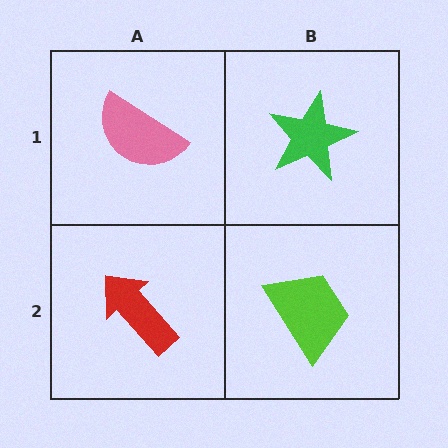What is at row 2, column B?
A lime trapezoid.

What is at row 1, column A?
A pink semicircle.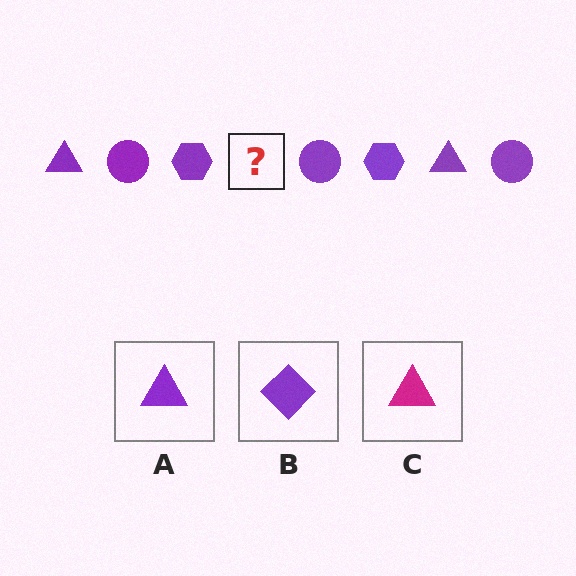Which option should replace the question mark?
Option A.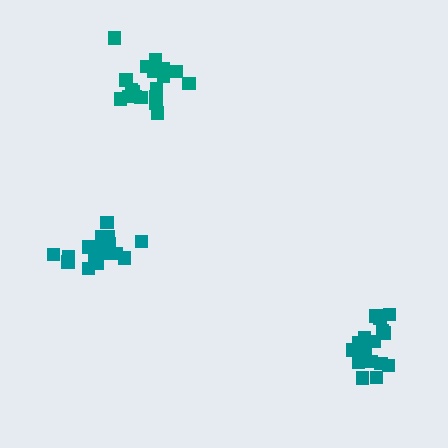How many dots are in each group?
Group 1: 21 dots, Group 2: 17 dots, Group 3: 18 dots (56 total).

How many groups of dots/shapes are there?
There are 3 groups.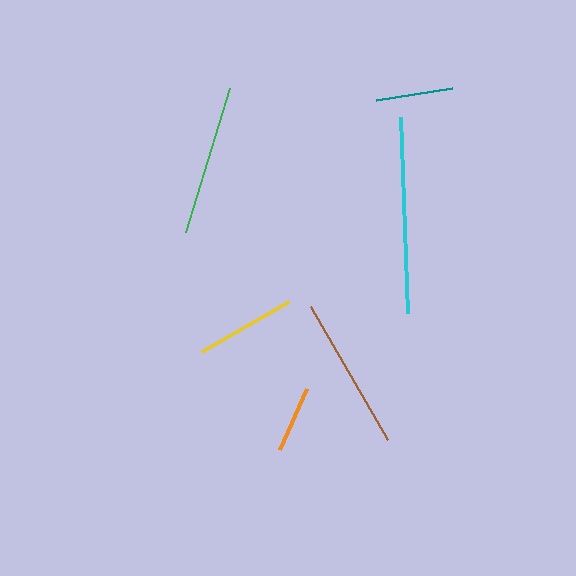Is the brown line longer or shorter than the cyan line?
The cyan line is longer than the brown line.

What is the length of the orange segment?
The orange segment is approximately 67 pixels long.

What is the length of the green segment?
The green segment is approximately 151 pixels long.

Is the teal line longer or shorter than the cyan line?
The cyan line is longer than the teal line.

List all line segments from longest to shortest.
From longest to shortest: cyan, brown, green, yellow, teal, orange.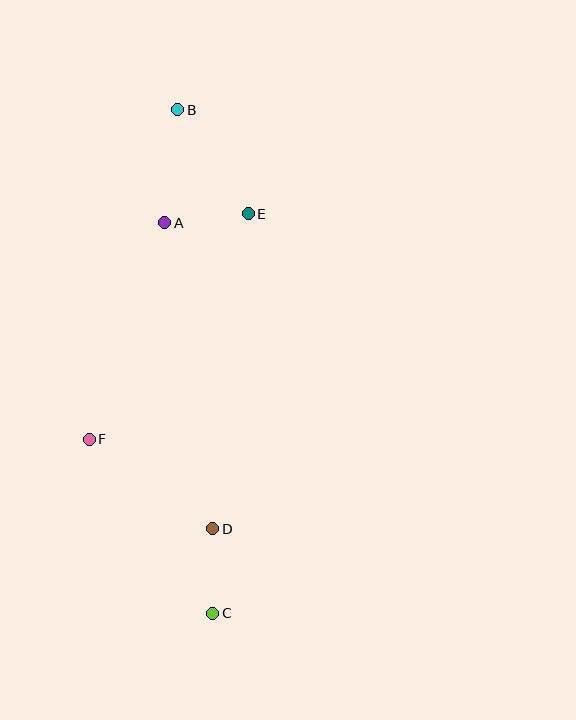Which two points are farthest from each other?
Points B and C are farthest from each other.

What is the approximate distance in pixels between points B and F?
The distance between B and F is approximately 341 pixels.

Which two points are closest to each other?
Points A and E are closest to each other.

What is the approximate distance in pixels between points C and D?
The distance between C and D is approximately 84 pixels.